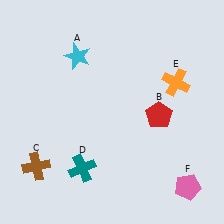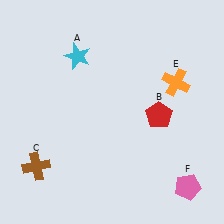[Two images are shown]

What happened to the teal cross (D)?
The teal cross (D) was removed in Image 2. It was in the bottom-left area of Image 1.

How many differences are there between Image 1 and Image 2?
There is 1 difference between the two images.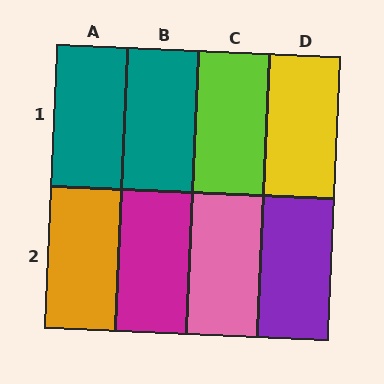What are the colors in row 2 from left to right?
Orange, magenta, pink, purple.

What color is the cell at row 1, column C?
Lime.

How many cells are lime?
1 cell is lime.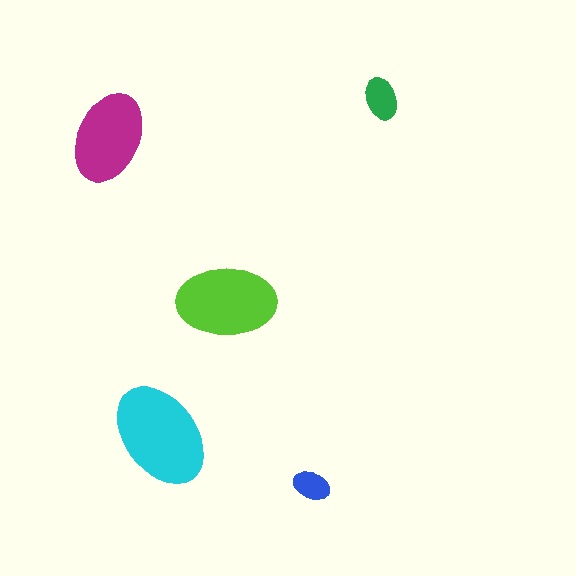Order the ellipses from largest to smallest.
the cyan one, the lime one, the magenta one, the green one, the blue one.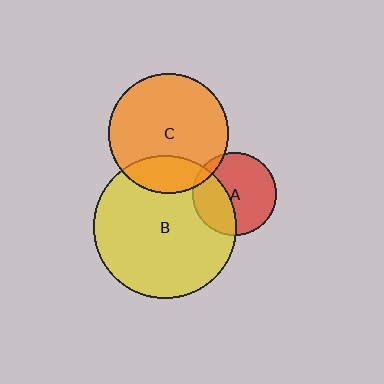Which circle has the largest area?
Circle B (yellow).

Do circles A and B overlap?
Yes.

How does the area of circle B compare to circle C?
Approximately 1.4 times.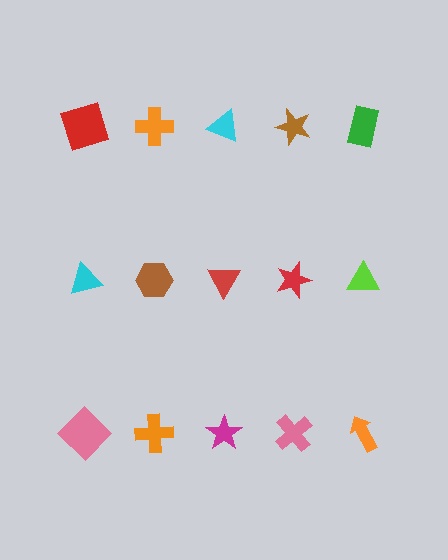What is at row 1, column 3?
A cyan triangle.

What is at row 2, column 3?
A red triangle.